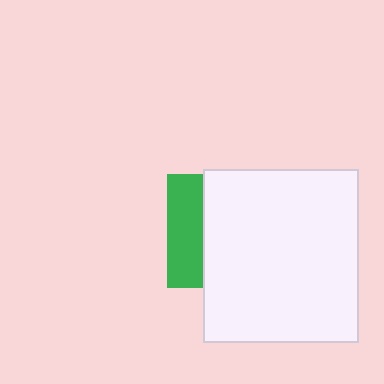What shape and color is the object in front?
The object in front is a white rectangle.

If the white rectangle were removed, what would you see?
You would see the complete green square.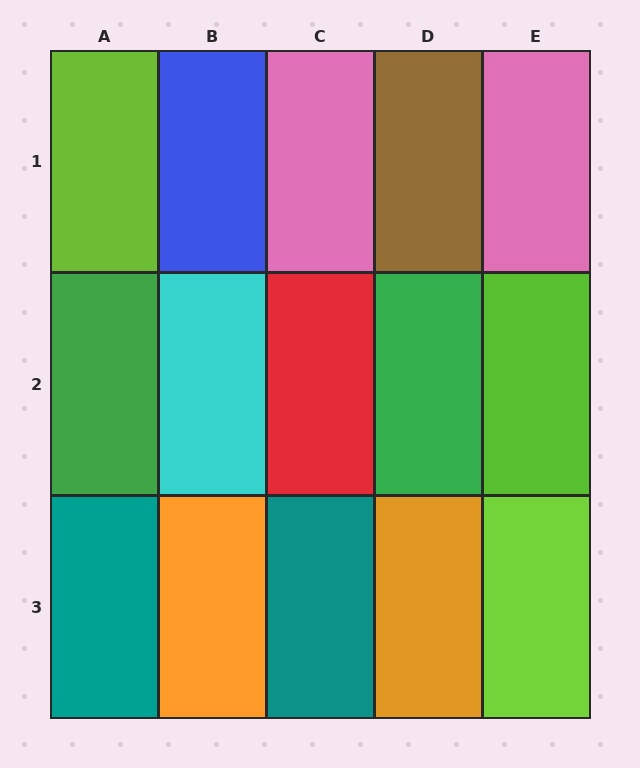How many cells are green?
2 cells are green.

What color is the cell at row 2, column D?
Green.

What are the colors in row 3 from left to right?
Teal, orange, teal, orange, lime.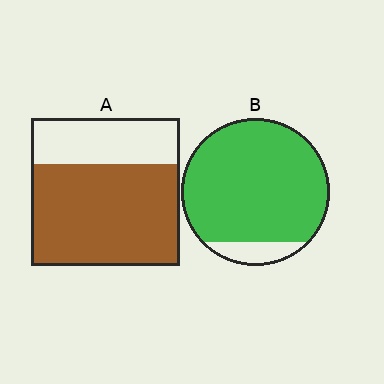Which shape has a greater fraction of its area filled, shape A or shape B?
Shape B.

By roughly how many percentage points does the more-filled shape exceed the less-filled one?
By roughly 20 percentage points (B over A).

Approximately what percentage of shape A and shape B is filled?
A is approximately 70% and B is approximately 90%.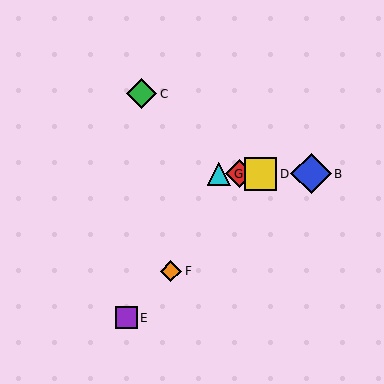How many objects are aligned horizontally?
4 objects (A, B, D, G) are aligned horizontally.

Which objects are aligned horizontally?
Objects A, B, D, G are aligned horizontally.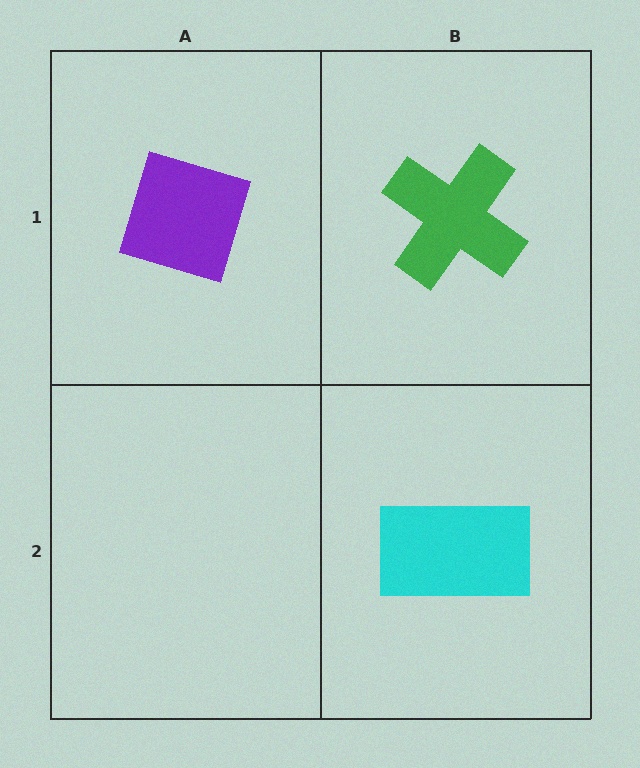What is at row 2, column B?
A cyan rectangle.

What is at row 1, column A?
A purple diamond.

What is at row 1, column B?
A green cross.